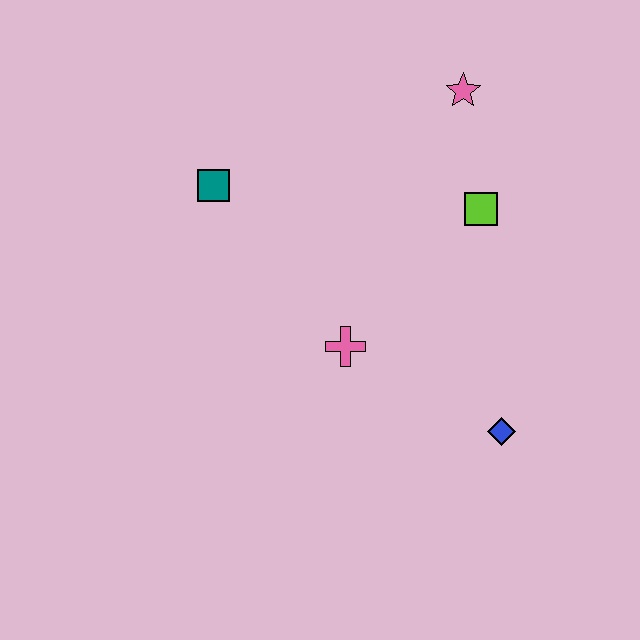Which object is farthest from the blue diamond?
The teal square is farthest from the blue diamond.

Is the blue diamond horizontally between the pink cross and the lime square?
No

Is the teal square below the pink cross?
No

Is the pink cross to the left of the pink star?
Yes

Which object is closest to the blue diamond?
The pink cross is closest to the blue diamond.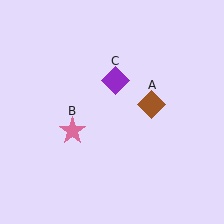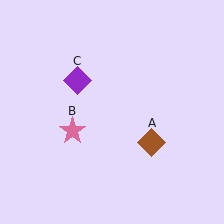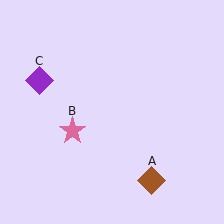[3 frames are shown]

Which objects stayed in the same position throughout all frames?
Pink star (object B) remained stationary.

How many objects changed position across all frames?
2 objects changed position: brown diamond (object A), purple diamond (object C).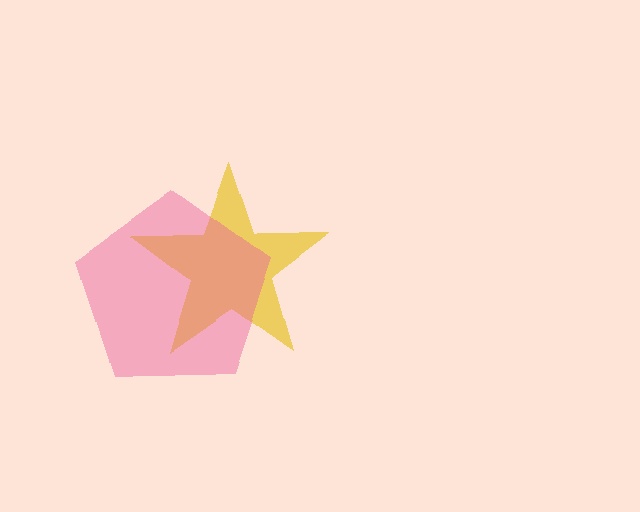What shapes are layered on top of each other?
The layered shapes are: a yellow star, a pink pentagon.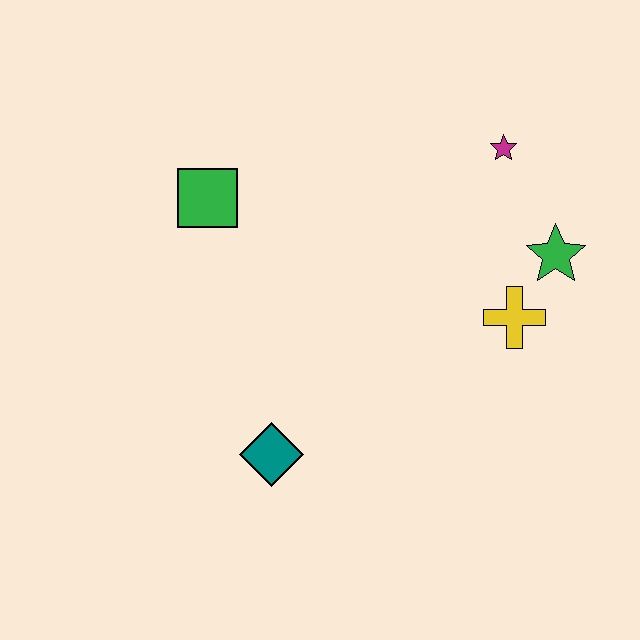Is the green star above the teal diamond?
Yes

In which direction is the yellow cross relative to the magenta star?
The yellow cross is below the magenta star.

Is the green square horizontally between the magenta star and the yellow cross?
No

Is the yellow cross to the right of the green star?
No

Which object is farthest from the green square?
The green star is farthest from the green square.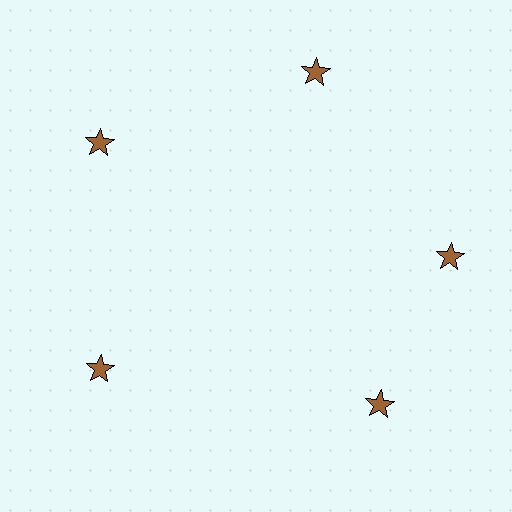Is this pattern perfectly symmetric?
No. The 5 brown stars are arranged in a ring, but one element near the 5 o'clock position is rotated out of alignment along the ring, breaking the 5-fold rotational symmetry.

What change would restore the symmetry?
The symmetry would be restored by rotating it back into even spacing with its neighbors so that all 5 stars sit at equal angles and equal distance from the center.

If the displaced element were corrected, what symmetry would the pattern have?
It would have 5-fold rotational symmetry — the pattern would map onto itself every 72 degrees.